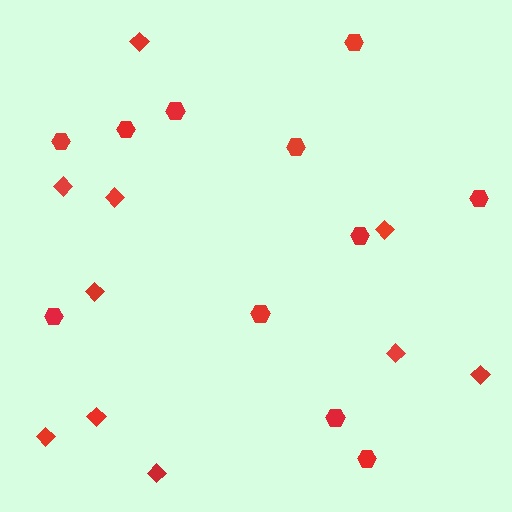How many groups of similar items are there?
There are 2 groups: one group of diamonds (10) and one group of hexagons (11).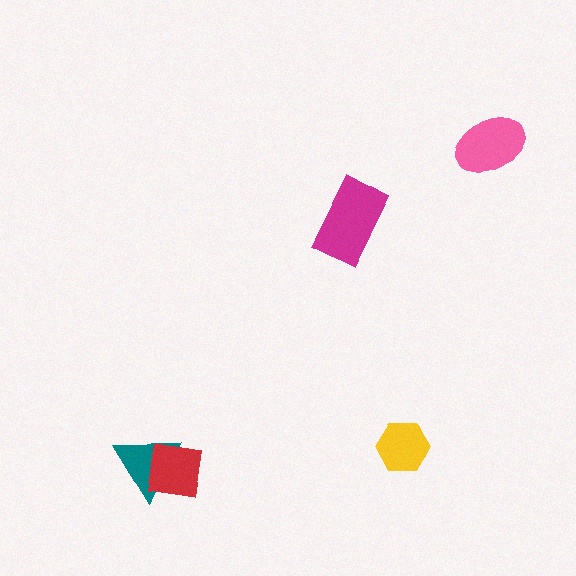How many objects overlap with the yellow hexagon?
0 objects overlap with the yellow hexagon.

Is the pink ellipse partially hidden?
No, no other shape covers it.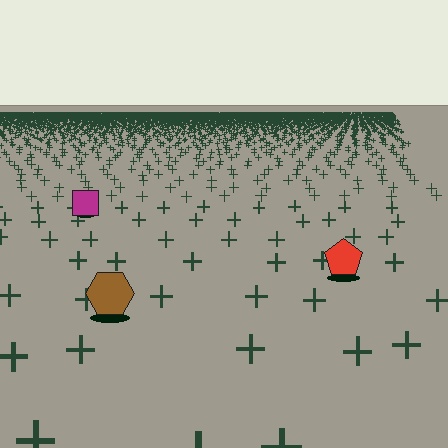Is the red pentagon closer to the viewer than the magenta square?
Yes. The red pentagon is closer — you can tell from the texture gradient: the ground texture is coarser near it.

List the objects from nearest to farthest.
From nearest to farthest: the brown hexagon, the red pentagon, the magenta square.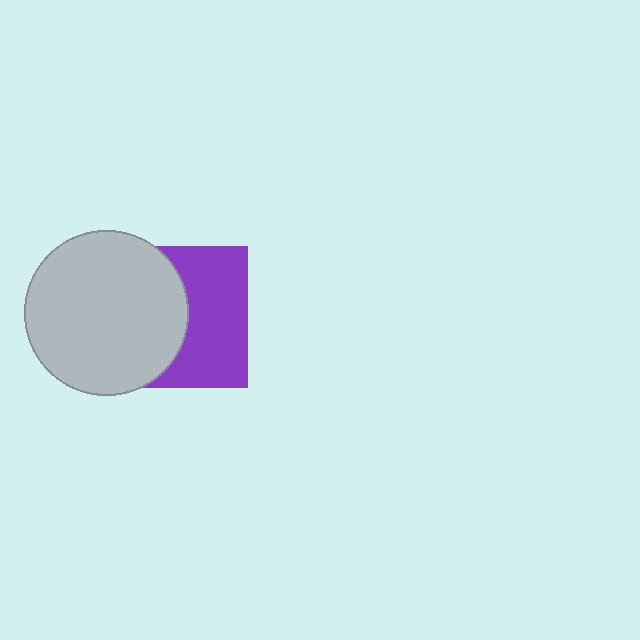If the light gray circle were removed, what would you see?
You would see the complete purple square.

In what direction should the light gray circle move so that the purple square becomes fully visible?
The light gray circle should move left. That is the shortest direction to clear the overlap and leave the purple square fully visible.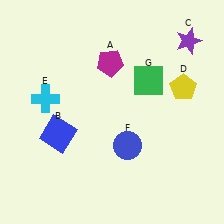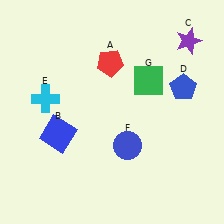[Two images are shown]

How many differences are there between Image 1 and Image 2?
There are 2 differences between the two images.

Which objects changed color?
A changed from magenta to red. D changed from yellow to blue.